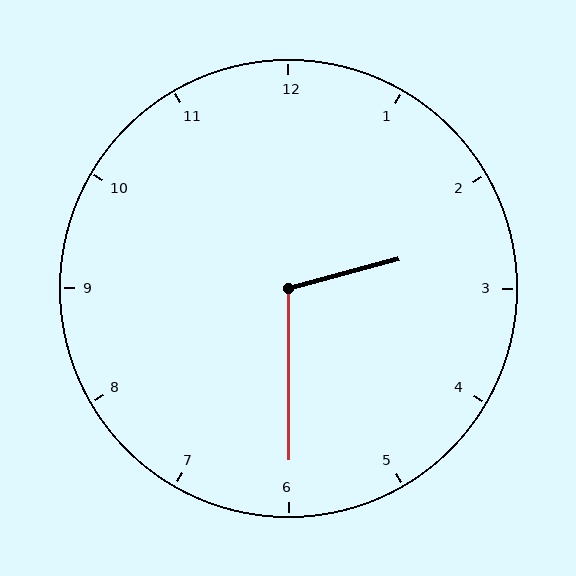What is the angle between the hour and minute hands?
Approximately 105 degrees.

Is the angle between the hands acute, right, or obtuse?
It is obtuse.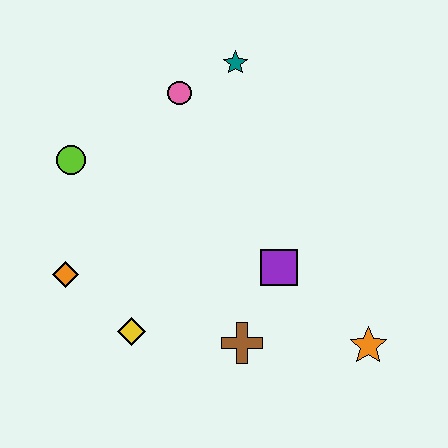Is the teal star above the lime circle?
Yes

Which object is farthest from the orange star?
The lime circle is farthest from the orange star.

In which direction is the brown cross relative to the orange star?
The brown cross is to the left of the orange star.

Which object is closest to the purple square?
The brown cross is closest to the purple square.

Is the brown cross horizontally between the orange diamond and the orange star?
Yes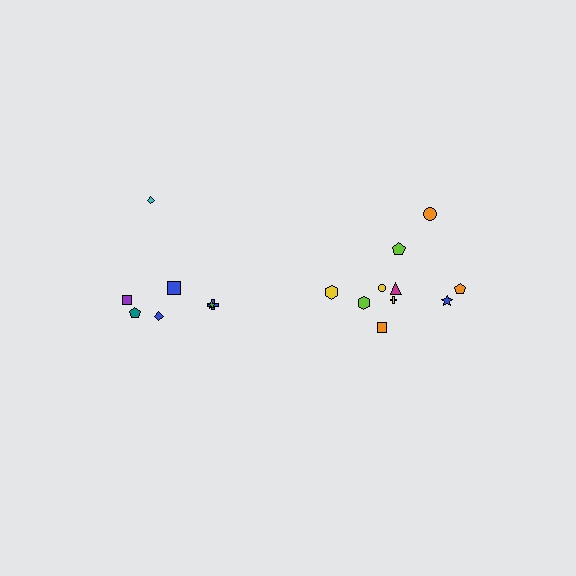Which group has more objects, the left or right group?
The right group.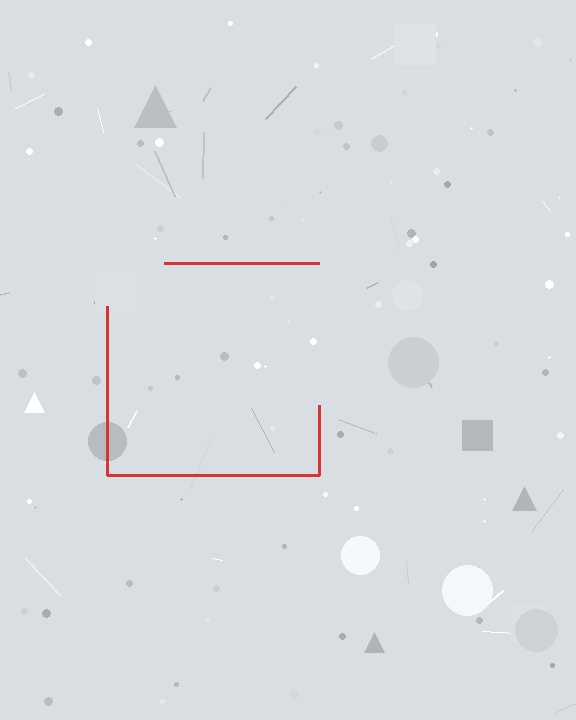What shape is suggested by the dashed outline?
The dashed outline suggests a square.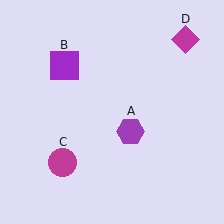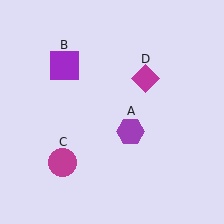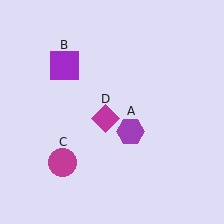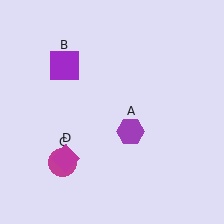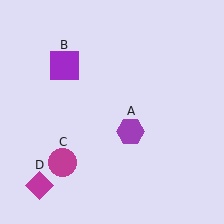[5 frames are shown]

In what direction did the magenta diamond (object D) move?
The magenta diamond (object D) moved down and to the left.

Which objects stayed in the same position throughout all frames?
Purple hexagon (object A) and purple square (object B) and magenta circle (object C) remained stationary.